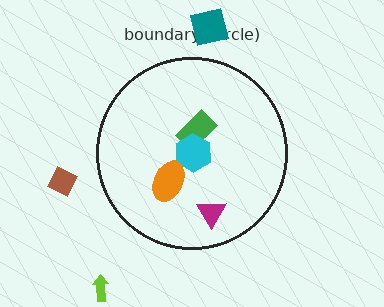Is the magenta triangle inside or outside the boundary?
Inside.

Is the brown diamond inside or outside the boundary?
Outside.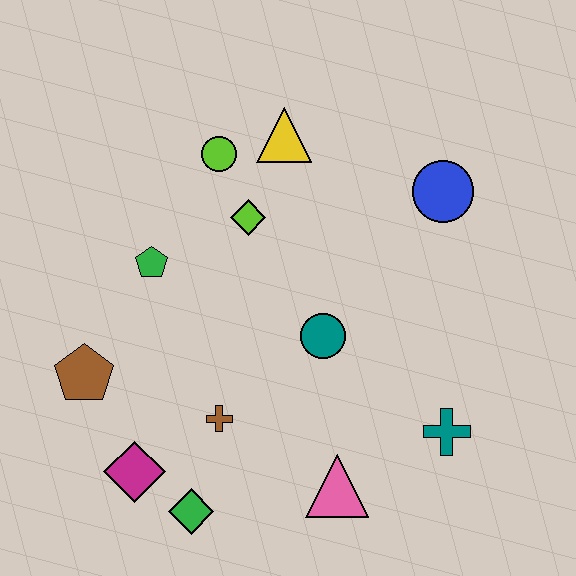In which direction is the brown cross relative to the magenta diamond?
The brown cross is to the right of the magenta diamond.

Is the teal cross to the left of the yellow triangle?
No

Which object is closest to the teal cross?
The pink triangle is closest to the teal cross.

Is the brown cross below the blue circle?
Yes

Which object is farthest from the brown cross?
The blue circle is farthest from the brown cross.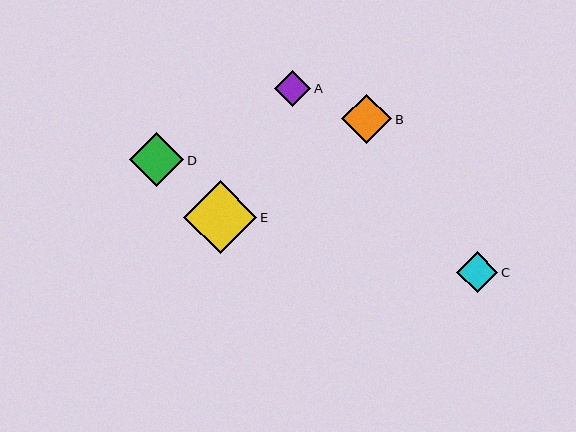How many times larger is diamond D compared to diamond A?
Diamond D is approximately 1.5 times the size of diamond A.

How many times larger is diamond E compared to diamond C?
Diamond E is approximately 1.8 times the size of diamond C.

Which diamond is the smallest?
Diamond A is the smallest with a size of approximately 36 pixels.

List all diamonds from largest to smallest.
From largest to smallest: E, D, B, C, A.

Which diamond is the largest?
Diamond E is the largest with a size of approximately 73 pixels.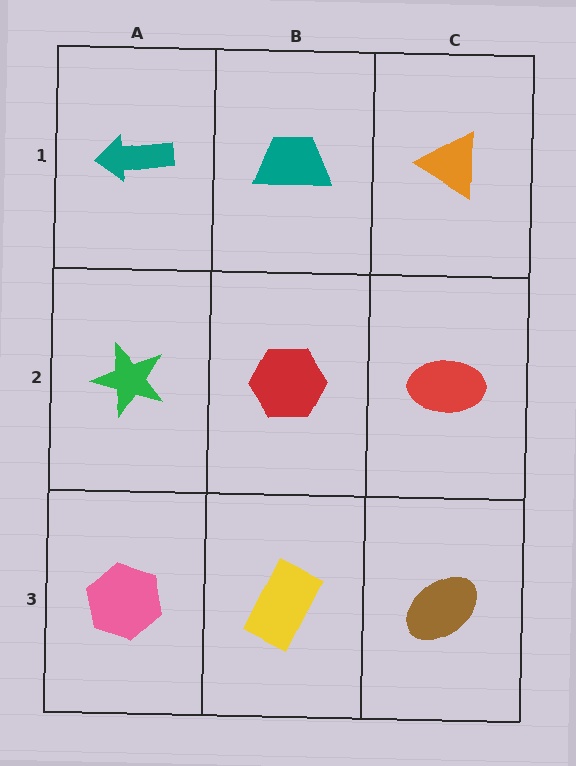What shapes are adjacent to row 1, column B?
A red hexagon (row 2, column B), a teal arrow (row 1, column A), an orange triangle (row 1, column C).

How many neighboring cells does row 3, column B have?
3.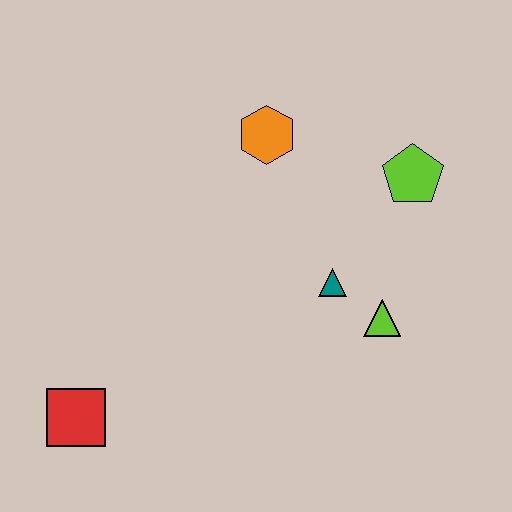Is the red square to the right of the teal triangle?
No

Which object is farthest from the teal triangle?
The red square is farthest from the teal triangle.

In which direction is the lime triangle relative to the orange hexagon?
The lime triangle is below the orange hexagon.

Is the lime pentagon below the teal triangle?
No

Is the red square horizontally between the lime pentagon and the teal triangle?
No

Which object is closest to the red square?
The teal triangle is closest to the red square.